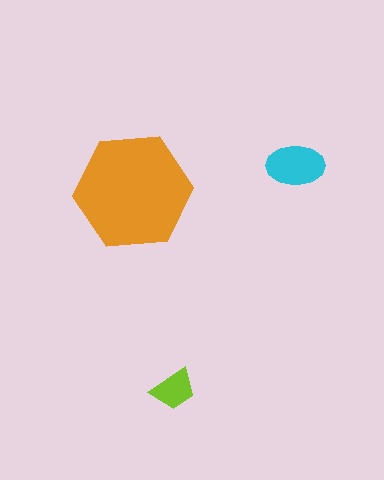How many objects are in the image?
There are 3 objects in the image.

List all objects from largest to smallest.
The orange hexagon, the cyan ellipse, the lime trapezoid.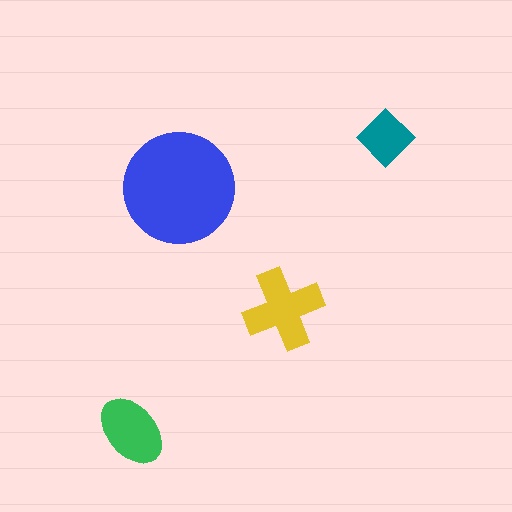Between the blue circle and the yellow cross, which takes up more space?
The blue circle.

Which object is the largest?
The blue circle.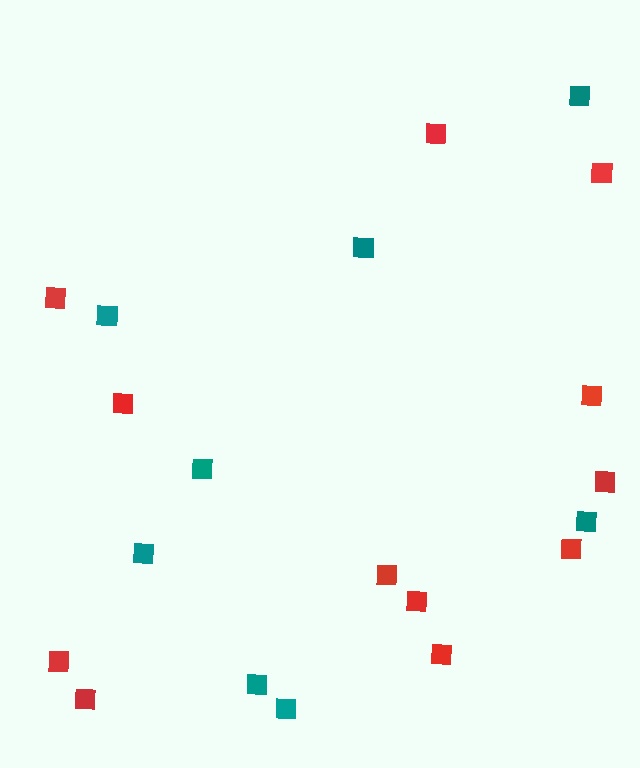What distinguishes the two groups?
There are 2 groups: one group of red squares (12) and one group of teal squares (8).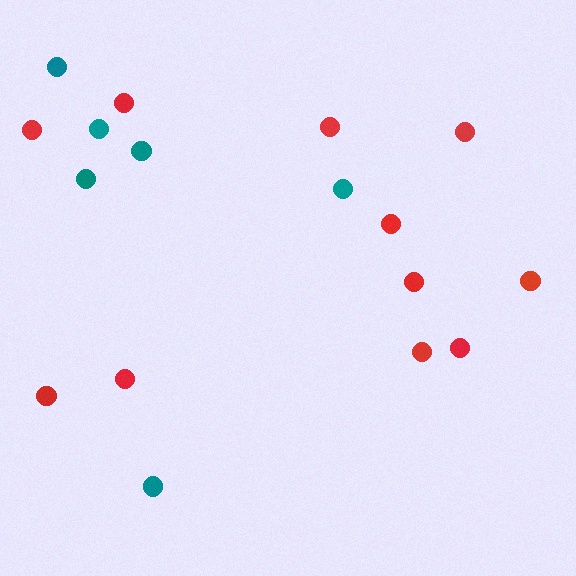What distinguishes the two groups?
There are 2 groups: one group of red circles (11) and one group of teal circles (6).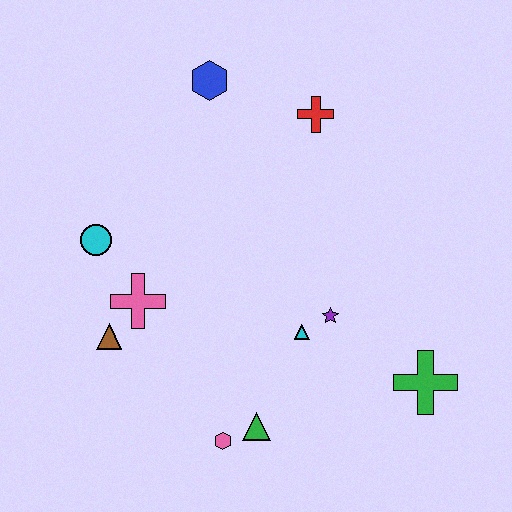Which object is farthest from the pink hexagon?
The blue hexagon is farthest from the pink hexagon.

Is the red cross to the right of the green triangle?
Yes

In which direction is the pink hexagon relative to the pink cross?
The pink hexagon is below the pink cross.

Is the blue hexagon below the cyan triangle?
No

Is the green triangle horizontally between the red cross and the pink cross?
Yes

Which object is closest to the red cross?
The blue hexagon is closest to the red cross.